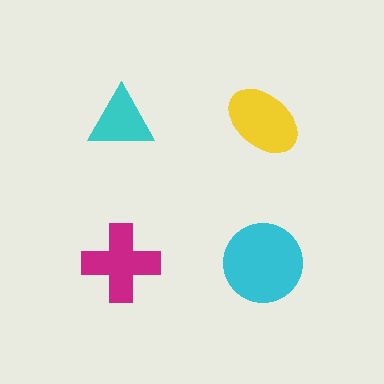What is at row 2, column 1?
A magenta cross.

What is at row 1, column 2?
A yellow ellipse.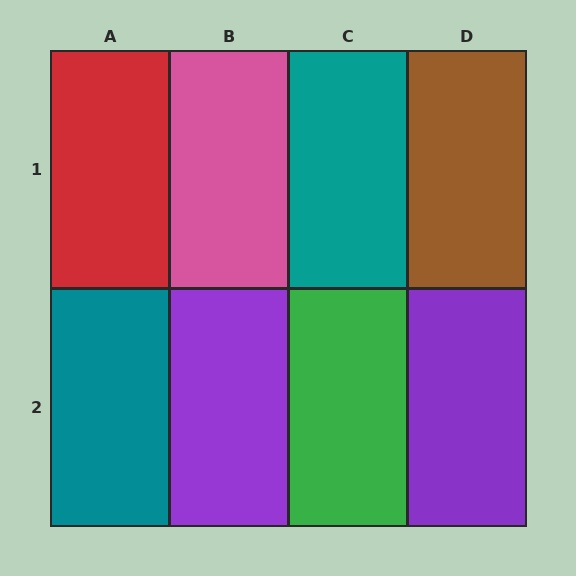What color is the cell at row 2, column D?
Purple.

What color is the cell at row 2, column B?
Purple.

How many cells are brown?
1 cell is brown.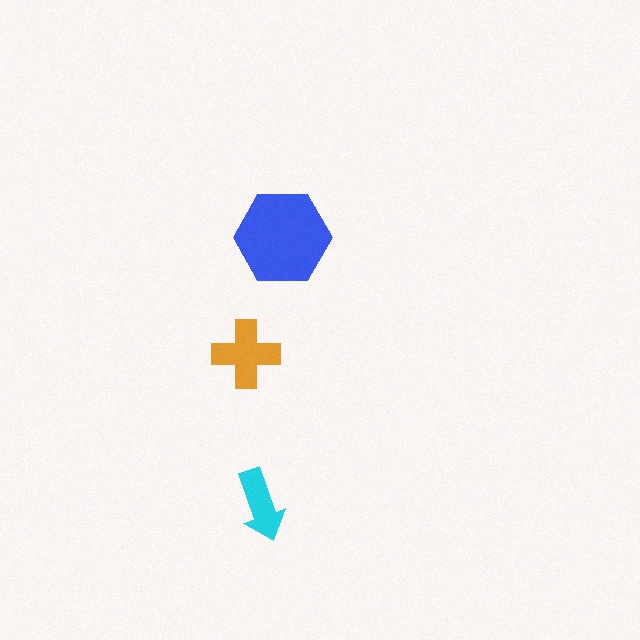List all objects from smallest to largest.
The cyan arrow, the orange cross, the blue hexagon.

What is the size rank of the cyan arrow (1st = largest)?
3rd.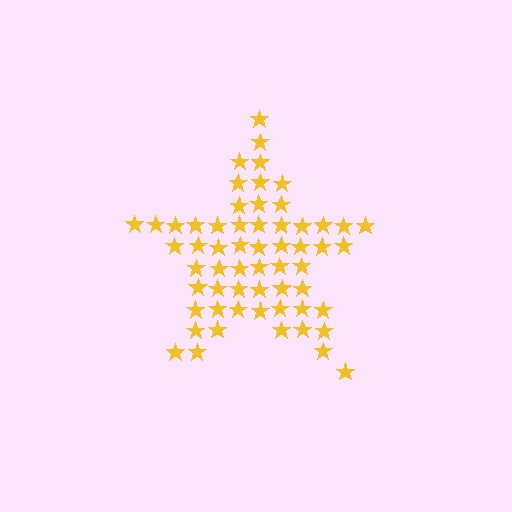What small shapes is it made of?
It is made of small stars.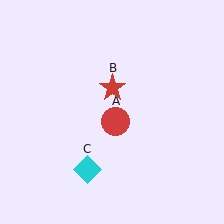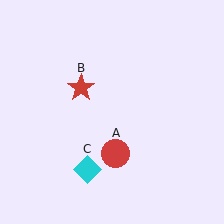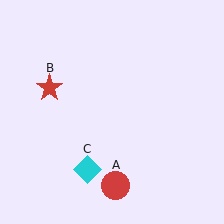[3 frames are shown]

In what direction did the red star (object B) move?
The red star (object B) moved left.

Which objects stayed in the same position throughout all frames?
Cyan diamond (object C) remained stationary.